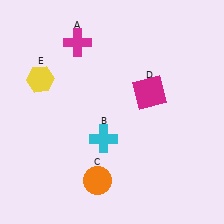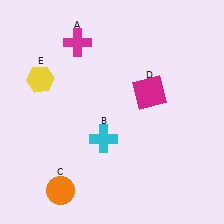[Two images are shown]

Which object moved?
The orange circle (C) moved left.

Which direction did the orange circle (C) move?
The orange circle (C) moved left.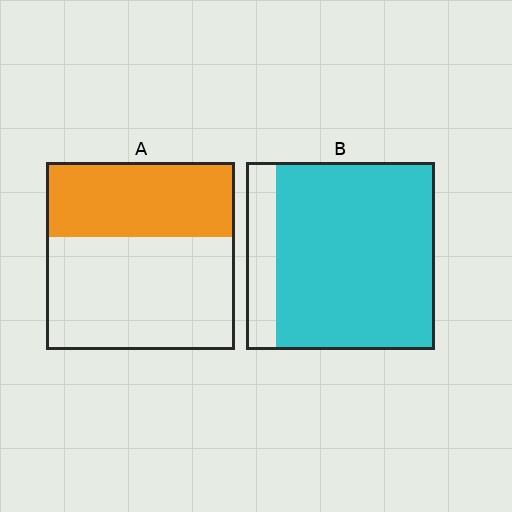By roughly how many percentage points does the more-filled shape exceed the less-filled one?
By roughly 45 percentage points (B over A).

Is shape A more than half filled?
No.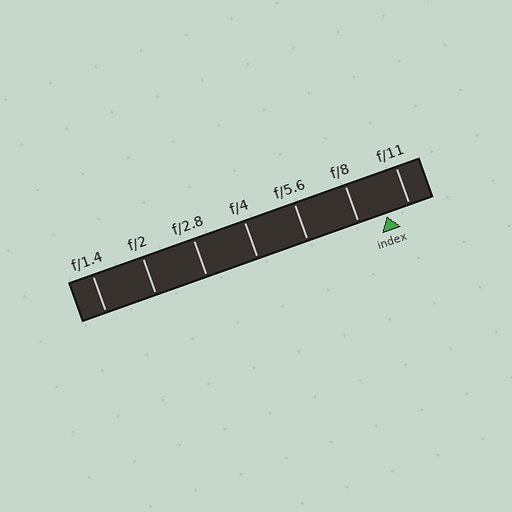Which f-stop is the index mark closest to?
The index mark is closest to f/11.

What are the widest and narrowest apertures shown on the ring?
The widest aperture shown is f/1.4 and the narrowest is f/11.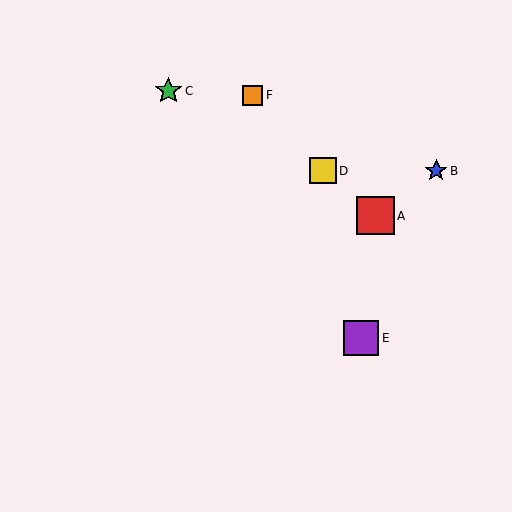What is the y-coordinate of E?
Object E is at y≈338.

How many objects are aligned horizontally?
2 objects (B, D) are aligned horizontally.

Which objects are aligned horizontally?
Objects B, D are aligned horizontally.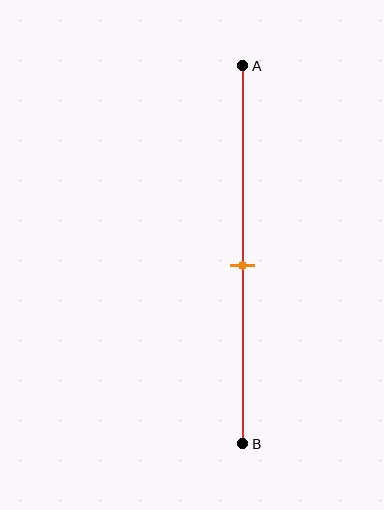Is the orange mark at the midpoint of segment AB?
Yes, the mark is approximately at the midpoint.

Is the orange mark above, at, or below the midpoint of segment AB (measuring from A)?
The orange mark is approximately at the midpoint of segment AB.